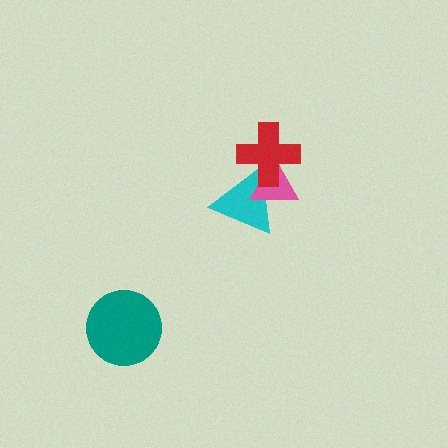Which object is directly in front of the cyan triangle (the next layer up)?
The pink triangle is directly in front of the cyan triangle.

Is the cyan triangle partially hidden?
Yes, it is partially covered by another shape.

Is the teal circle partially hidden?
No, no other shape covers it.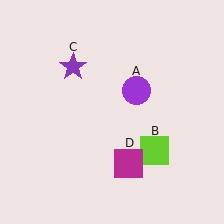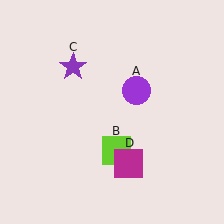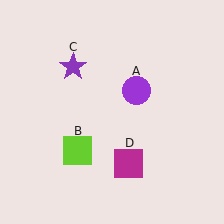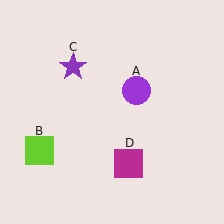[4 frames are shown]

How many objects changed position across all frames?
1 object changed position: lime square (object B).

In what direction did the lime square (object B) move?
The lime square (object B) moved left.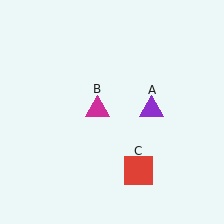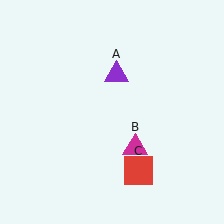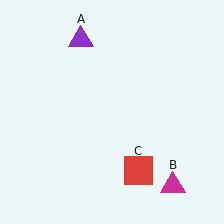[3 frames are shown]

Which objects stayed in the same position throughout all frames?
Red square (object C) remained stationary.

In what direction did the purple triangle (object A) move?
The purple triangle (object A) moved up and to the left.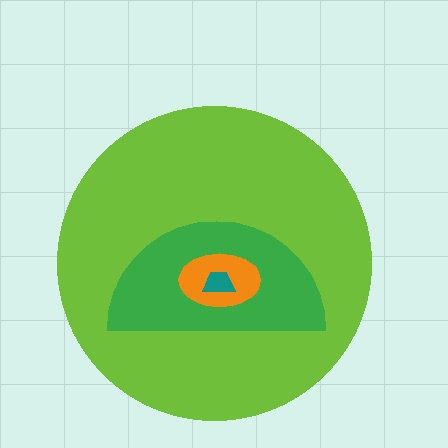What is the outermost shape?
The lime circle.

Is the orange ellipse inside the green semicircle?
Yes.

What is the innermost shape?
The teal trapezoid.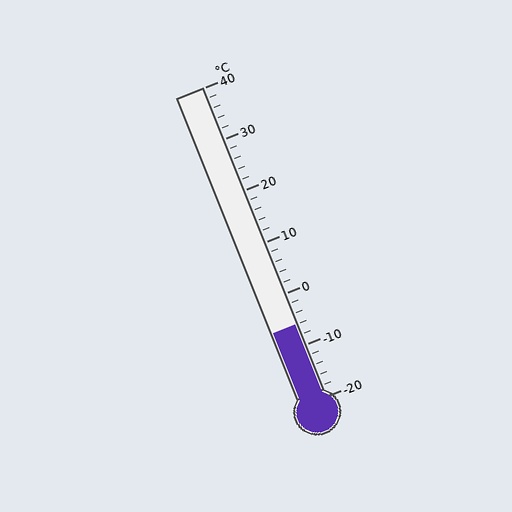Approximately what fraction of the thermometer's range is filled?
The thermometer is filled to approximately 25% of its range.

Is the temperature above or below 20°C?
The temperature is below 20°C.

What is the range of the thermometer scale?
The thermometer scale ranges from -20°C to 40°C.